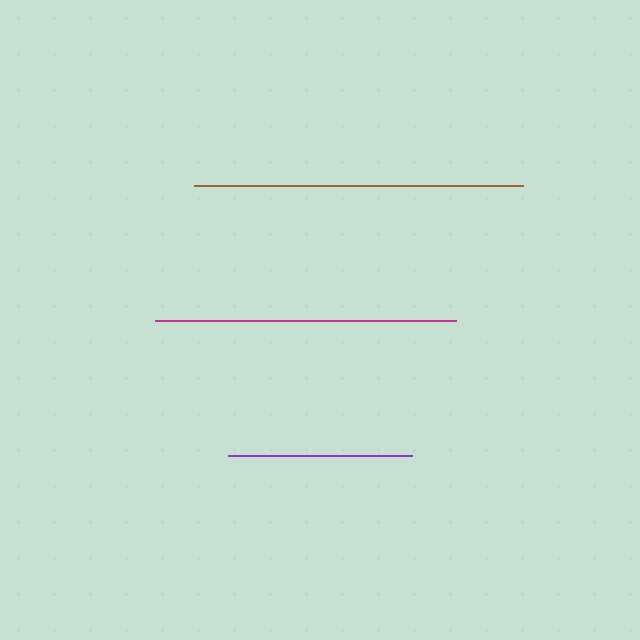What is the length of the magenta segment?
The magenta segment is approximately 301 pixels long.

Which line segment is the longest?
The brown line is the longest at approximately 329 pixels.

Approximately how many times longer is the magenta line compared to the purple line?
The magenta line is approximately 1.6 times the length of the purple line.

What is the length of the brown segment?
The brown segment is approximately 329 pixels long.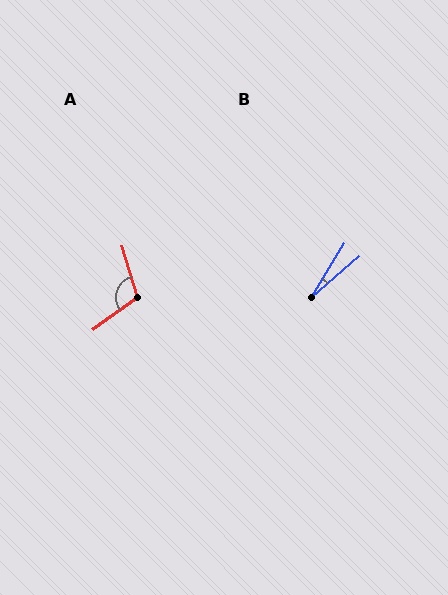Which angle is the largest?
A, at approximately 109 degrees.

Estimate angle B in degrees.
Approximately 18 degrees.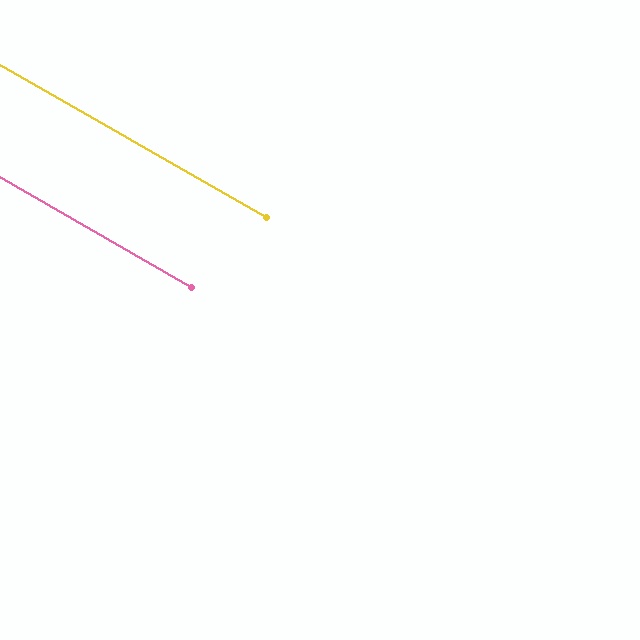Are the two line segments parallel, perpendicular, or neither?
Parallel — their directions differ by only 0.2°.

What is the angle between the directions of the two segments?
Approximately 0 degrees.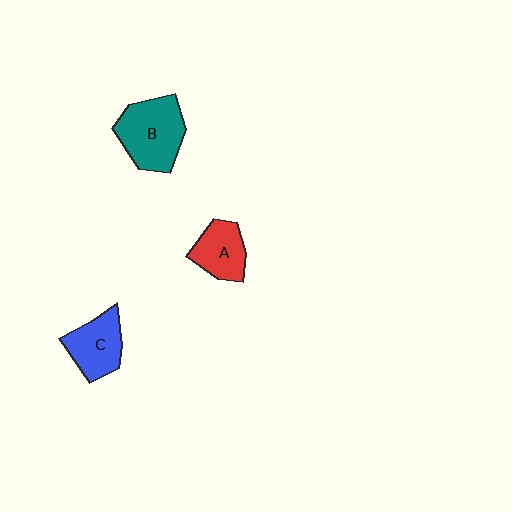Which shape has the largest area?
Shape B (teal).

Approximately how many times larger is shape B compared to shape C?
Approximately 1.4 times.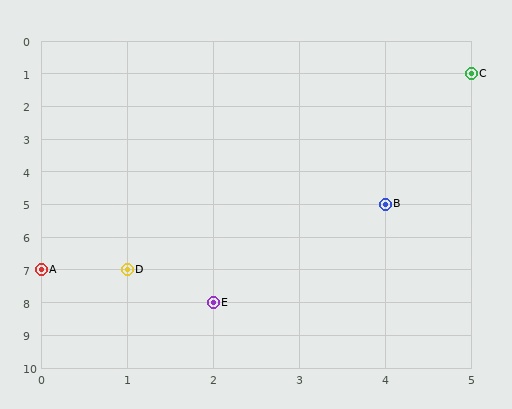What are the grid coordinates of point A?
Point A is at grid coordinates (0, 7).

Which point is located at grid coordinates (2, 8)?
Point E is at (2, 8).